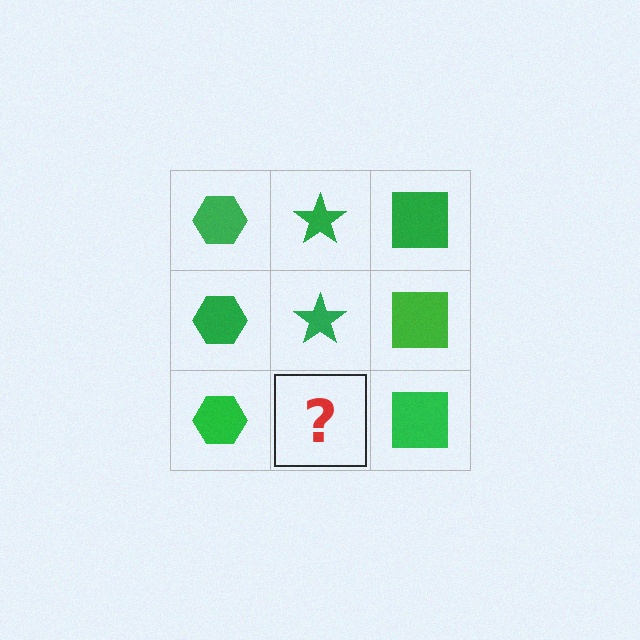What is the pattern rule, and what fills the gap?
The rule is that each column has a consistent shape. The gap should be filled with a green star.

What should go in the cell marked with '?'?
The missing cell should contain a green star.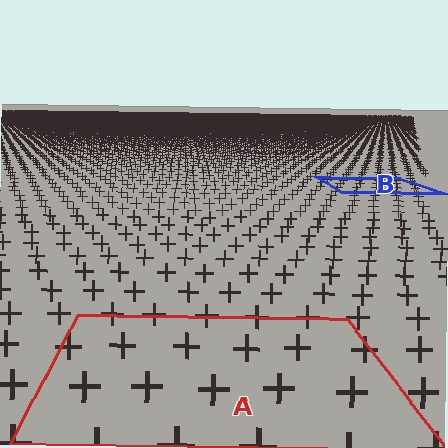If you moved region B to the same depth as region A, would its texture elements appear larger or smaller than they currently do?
They would appear larger. At a closer depth, the same texture elements are projected at a bigger on-screen size.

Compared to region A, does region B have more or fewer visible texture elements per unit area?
Region B has more texture elements per unit area — they are packed more densely because it is farther away.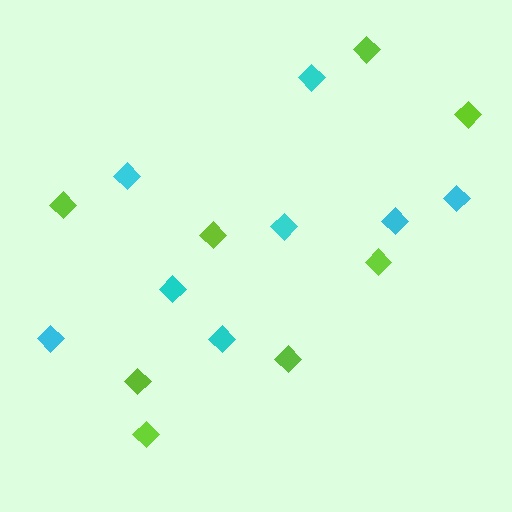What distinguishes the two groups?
There are 2 groups: one group of cyan diamonds (8) and one group of lime diamonds (8).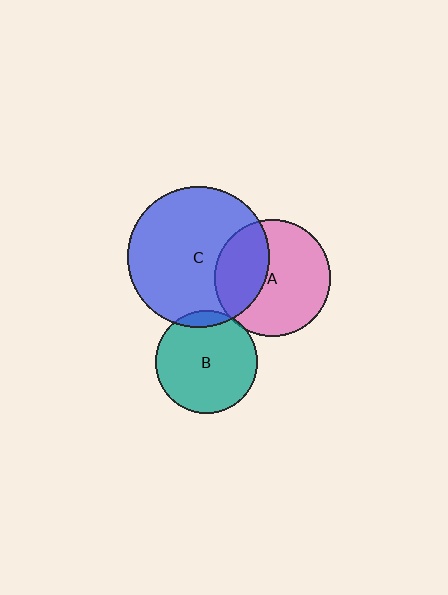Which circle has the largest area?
Circle C (blue).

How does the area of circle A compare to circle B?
Approximately 1.3 times.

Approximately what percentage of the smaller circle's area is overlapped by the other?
Approximately 5%.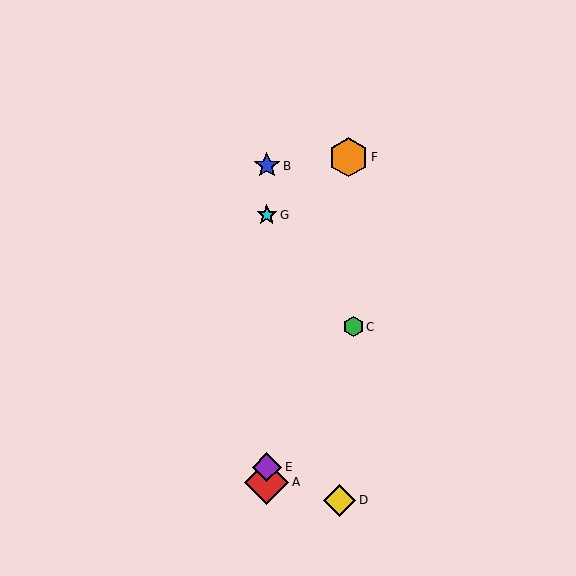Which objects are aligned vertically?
Objects A, B, E, G are aligned vertically.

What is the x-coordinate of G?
Object G is at x≈267.